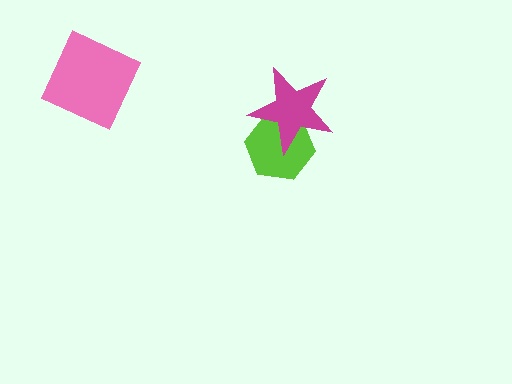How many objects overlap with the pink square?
0 objects overlap with the pink square.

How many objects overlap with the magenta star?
1 object overlaps with the magenta star.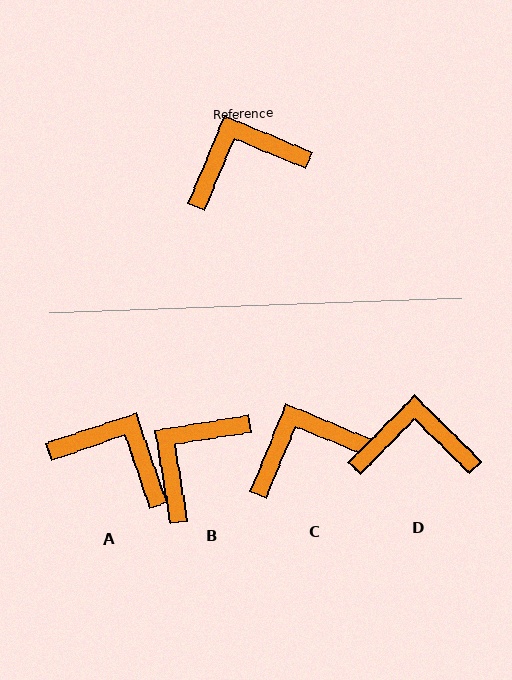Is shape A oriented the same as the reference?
No, it is off by about 49 degrees.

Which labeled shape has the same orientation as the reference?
C.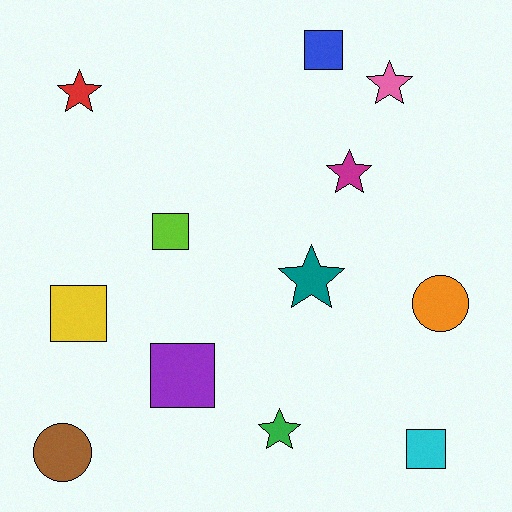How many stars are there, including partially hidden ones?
There are 5 stars.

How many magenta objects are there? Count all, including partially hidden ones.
There is 1 magenta object.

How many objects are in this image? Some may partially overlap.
There are 12 objects.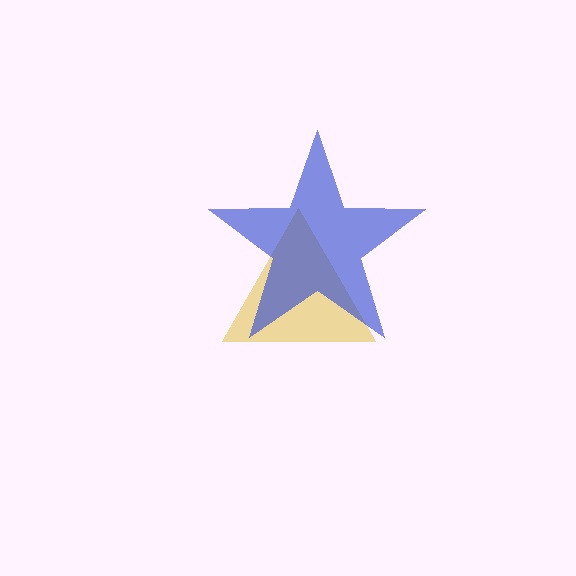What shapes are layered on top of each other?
The layered shapes are: a yellow triangle, a blue star.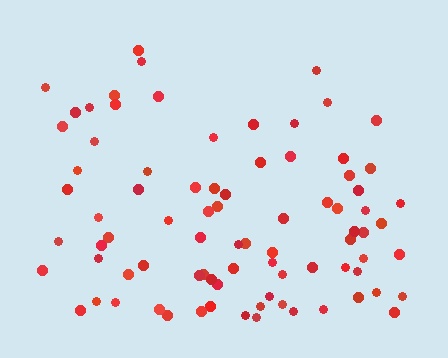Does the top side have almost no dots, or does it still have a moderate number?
Still a moderate number, just noticeably fewer than the bottom.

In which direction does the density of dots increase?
From top to bottom, with the bottom side densest.